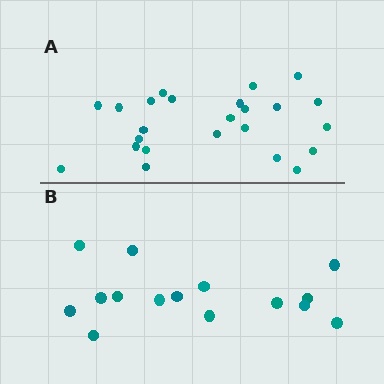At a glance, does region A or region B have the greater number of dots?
Region A (the top region) has more dots.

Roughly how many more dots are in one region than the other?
Region A has roughly 8 or so more dots than region B.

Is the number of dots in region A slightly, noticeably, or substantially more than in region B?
Region A has substantially more. The ratio is roughly 1.6 to 1.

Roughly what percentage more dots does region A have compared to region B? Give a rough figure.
About 60% more.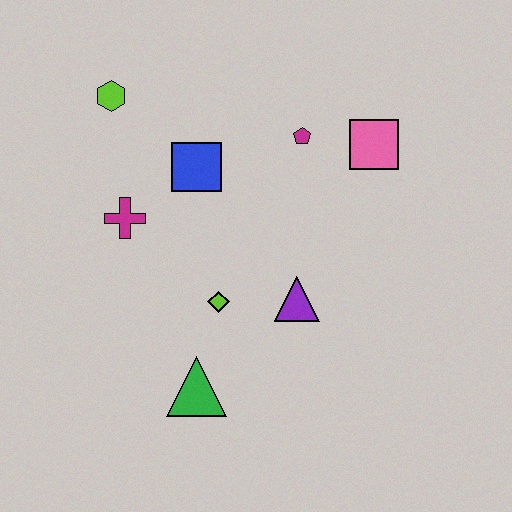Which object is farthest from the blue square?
The green triangle is farthest from the blue square.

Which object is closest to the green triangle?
The lime diamond is closest to the green triangle.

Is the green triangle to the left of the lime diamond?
Yes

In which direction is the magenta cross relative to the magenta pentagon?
The magenta cross is to the left of the magenta pentagon.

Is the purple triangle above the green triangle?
Yes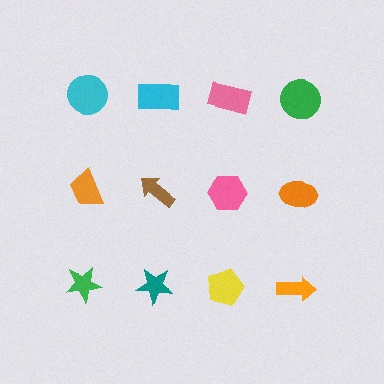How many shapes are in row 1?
4 shapes.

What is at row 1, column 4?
A green circle.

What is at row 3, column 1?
A green star.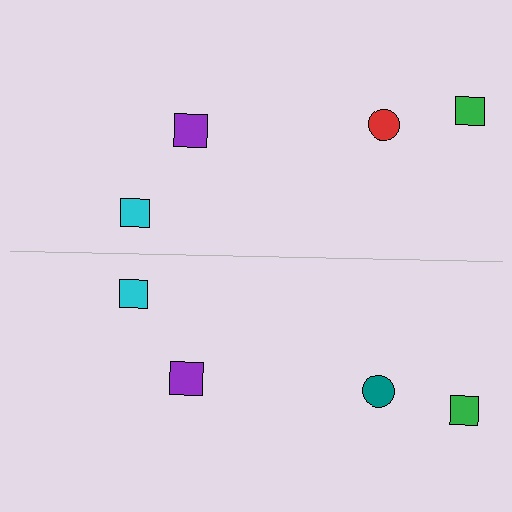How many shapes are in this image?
There are 8 shapes in this image.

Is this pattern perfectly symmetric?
No, the pattern is not perfectly symmetric. The teal circle on the bottom side breaks the symmetry — its mirror counterpart is red.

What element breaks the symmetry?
The teal circle on the bottom side breaks the symmetry — its mirror counterpart is red.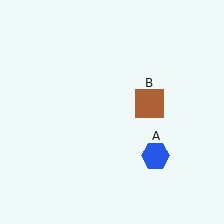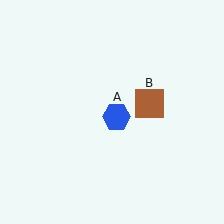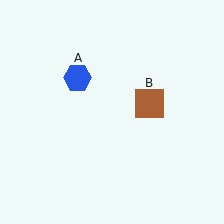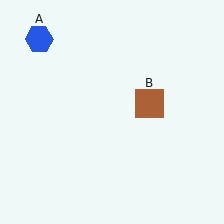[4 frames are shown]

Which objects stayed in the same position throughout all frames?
Brown square (object B) remained stationary.